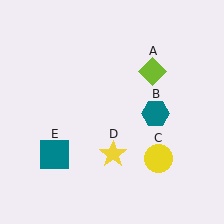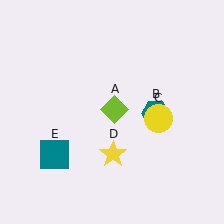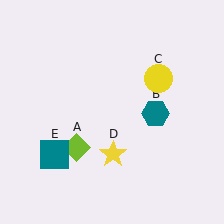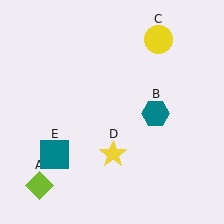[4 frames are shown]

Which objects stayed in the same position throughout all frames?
Teal hexagon (object B) and yellow star (object D) and teal square (object E) remained stationary.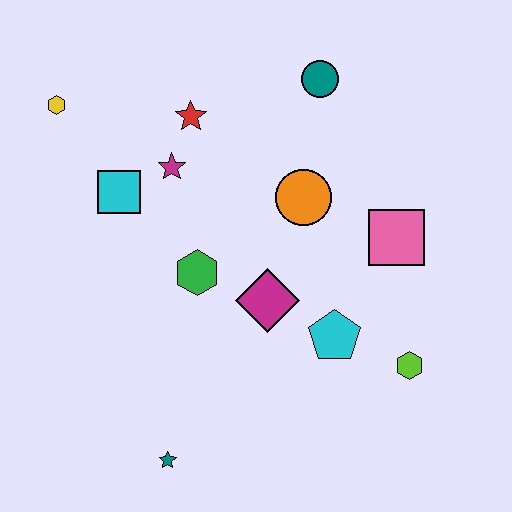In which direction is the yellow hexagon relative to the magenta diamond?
The yellow hexagon is to the left of the magenta diamond.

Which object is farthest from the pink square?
The yellow hexagon is farthest from the pink square.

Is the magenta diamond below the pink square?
Yes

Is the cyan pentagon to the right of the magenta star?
Yes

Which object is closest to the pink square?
The orange circle is closest to the pink square.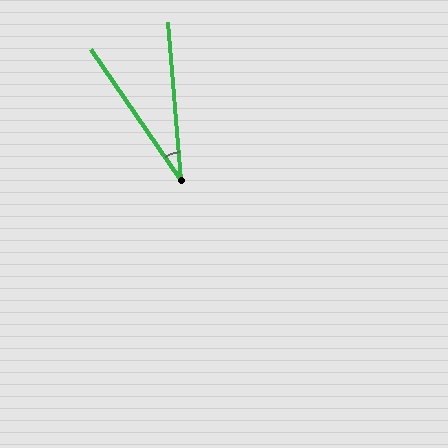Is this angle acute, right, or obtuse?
It is acute.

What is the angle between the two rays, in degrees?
Approximately 30 degrees.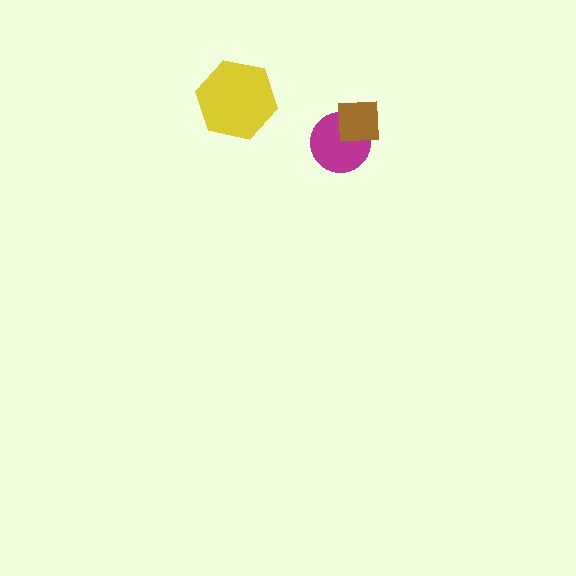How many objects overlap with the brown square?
1 object overlaps with the brown square.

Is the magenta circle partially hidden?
Yes, it is partially covered by another shape.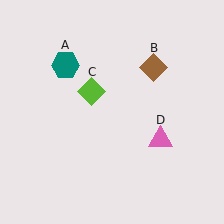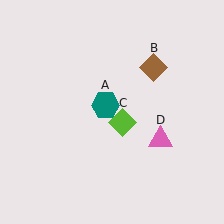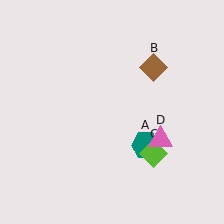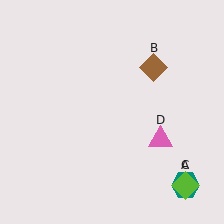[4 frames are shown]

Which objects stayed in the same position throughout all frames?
Brown diamond (object B) and pink triangle (object D) remained stationary.